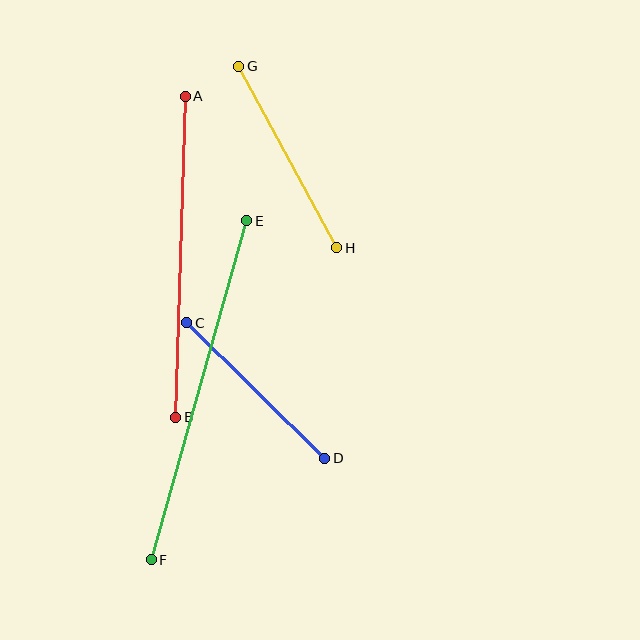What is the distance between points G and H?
The distance is approximately 206 pixels.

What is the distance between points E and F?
The distance is approximately 352 pixels.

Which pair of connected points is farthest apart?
Points E and F are farthest apart.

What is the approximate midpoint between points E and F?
The midpoint is at approximately (199, 390) pixels.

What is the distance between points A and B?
The distance is approximately 321 pixels.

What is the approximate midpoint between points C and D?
The midpoint is at approximately (256, 390) pixels.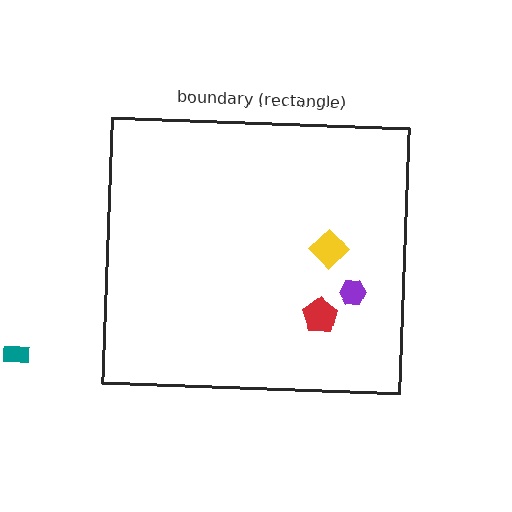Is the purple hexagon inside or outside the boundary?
Inside.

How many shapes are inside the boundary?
3 inside, 1 outside.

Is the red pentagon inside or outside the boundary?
Inside.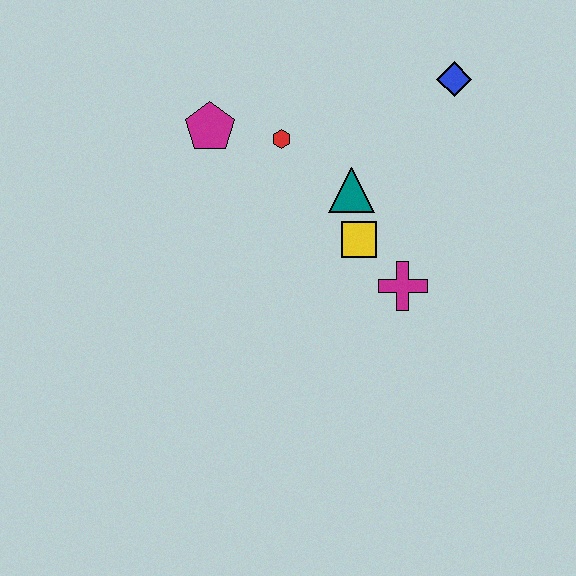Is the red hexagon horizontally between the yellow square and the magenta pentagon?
Yes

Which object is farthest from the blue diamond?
The magenta pentagon is farthest from the blue diamond.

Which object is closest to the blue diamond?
The teal triangle is closest to the blue diamond.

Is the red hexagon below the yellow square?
No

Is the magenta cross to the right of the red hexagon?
Yes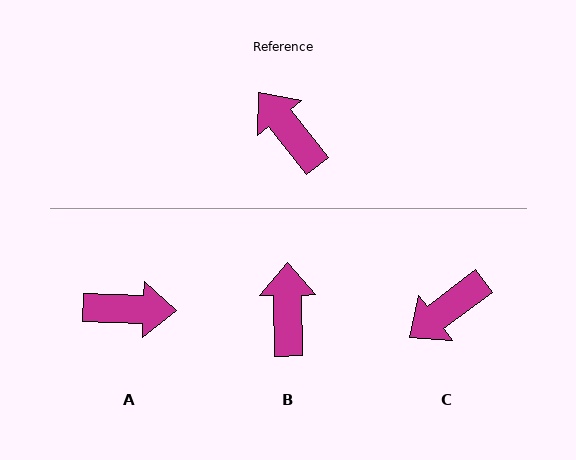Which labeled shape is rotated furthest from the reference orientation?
A, about 131 degrees away.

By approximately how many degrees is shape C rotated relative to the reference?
Approximately 89 degrees counter-clockwise.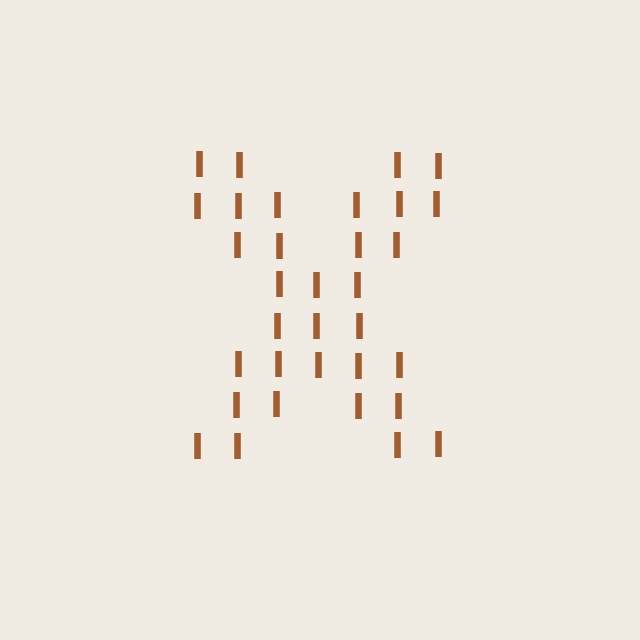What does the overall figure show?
The overall figure shows the letter X.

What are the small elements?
The small elements are letter I's.